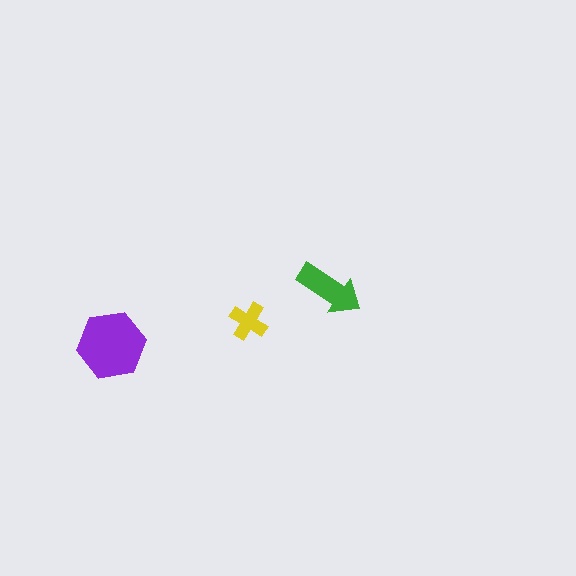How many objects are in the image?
There are 3 objects in the image.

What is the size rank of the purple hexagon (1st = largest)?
1st.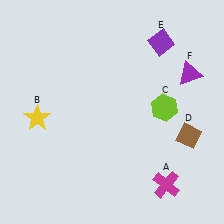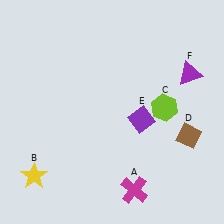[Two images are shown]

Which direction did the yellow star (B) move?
The yellow star (B) moved down.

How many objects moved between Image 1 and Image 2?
3 objects moved between the two images.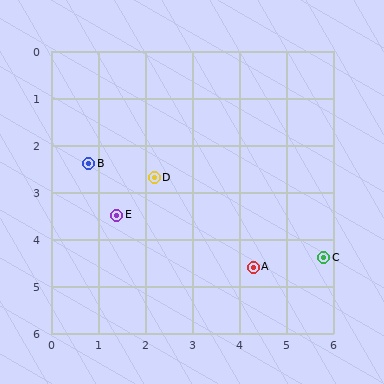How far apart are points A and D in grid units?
Points A and D are about 2.8 grid units apart.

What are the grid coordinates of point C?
Point C is at approximately (5.8, 4.4).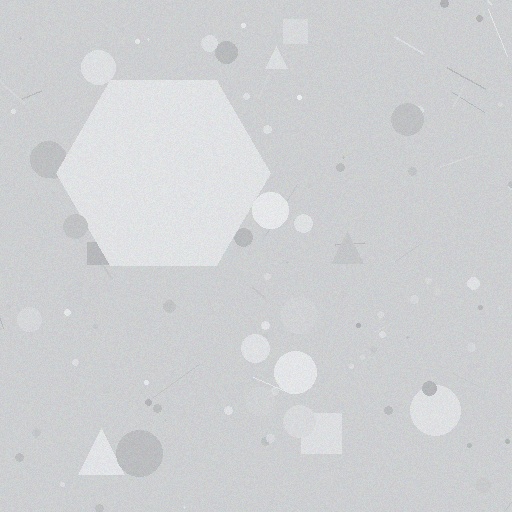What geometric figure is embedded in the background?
A hexagon is embedded in the background.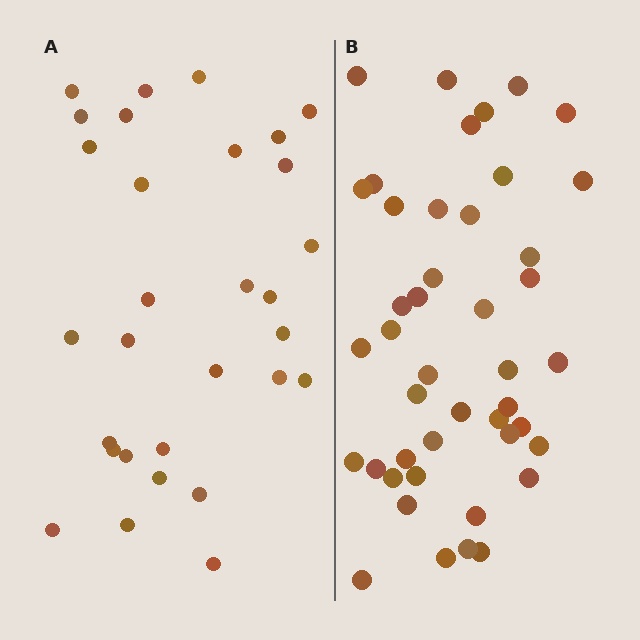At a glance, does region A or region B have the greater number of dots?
Region B (the right region) has more dots.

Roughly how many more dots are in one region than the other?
Region B has approximately 15 more dots than region A.